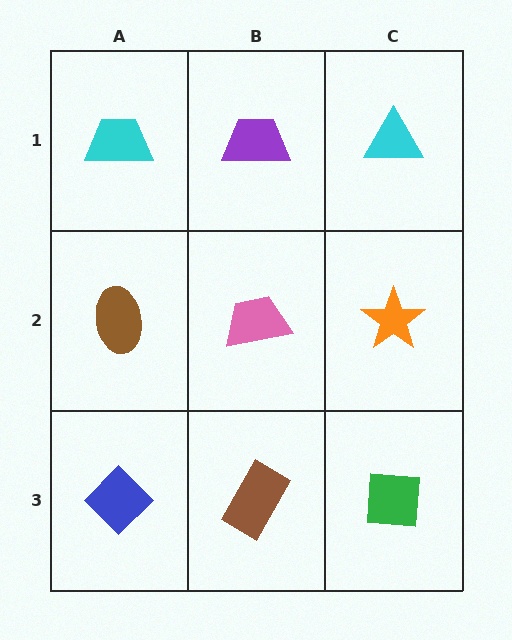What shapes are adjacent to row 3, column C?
An orange star (row 2, column C), a brown rectangle (row 3, column B).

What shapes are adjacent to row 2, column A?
A cyan trapezoid (row 1, column A), a blue diamond (row 3, column A), a pink trapezoid (row 2, column B).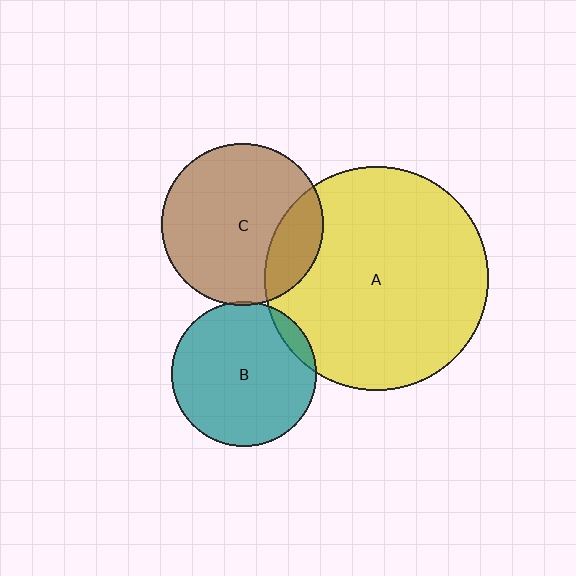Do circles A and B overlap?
Yes.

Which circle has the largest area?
Circle A (yellow).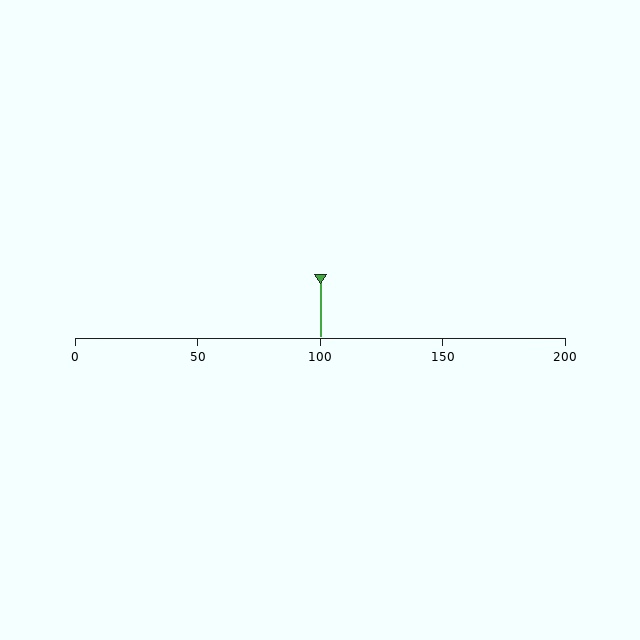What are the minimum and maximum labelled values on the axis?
The axis runs from 0 to 200.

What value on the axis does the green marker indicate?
The marker indicates approximately 100.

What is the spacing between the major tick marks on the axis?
The major ticks are spaced 50 apart.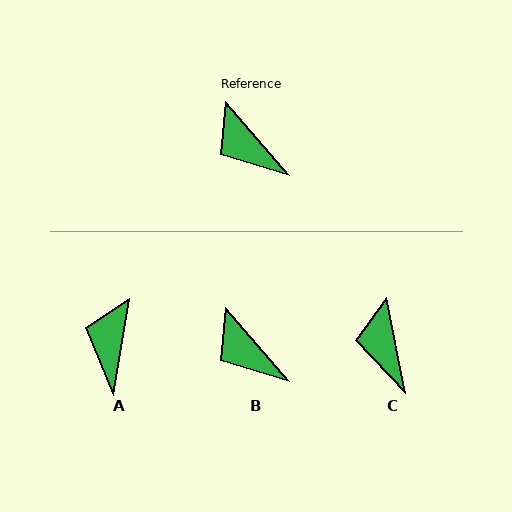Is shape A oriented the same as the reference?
No, it is off by about 50 degrees.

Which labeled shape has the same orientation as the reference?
B.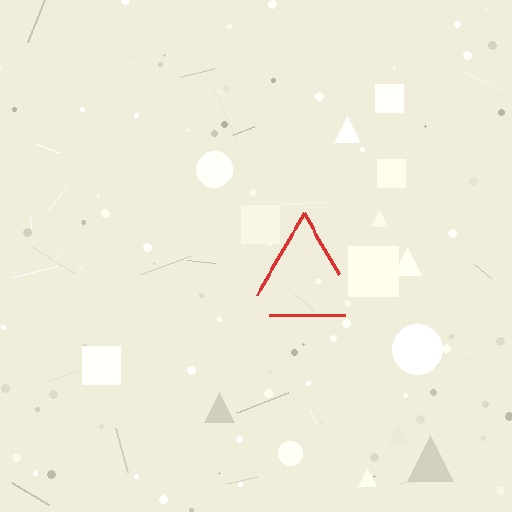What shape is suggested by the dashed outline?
The dashed outline suggests a triangle.